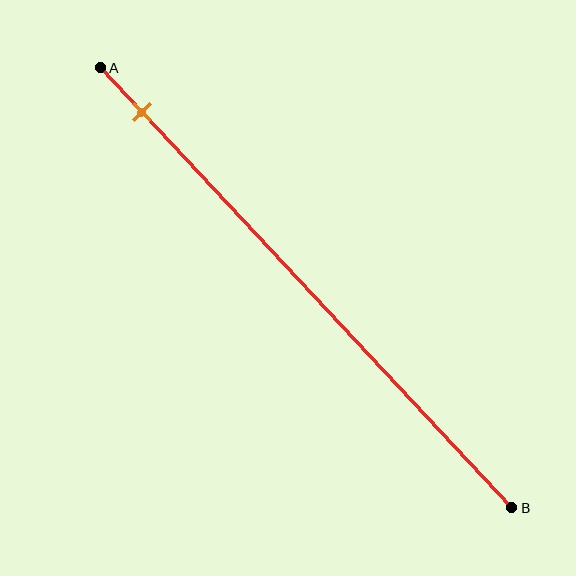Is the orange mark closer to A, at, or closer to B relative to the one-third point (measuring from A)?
The orange mark is closer to point A than the one-third point of segment AB.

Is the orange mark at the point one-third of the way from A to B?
No, the mark is at about 10% from A, not at the 33% one-third point.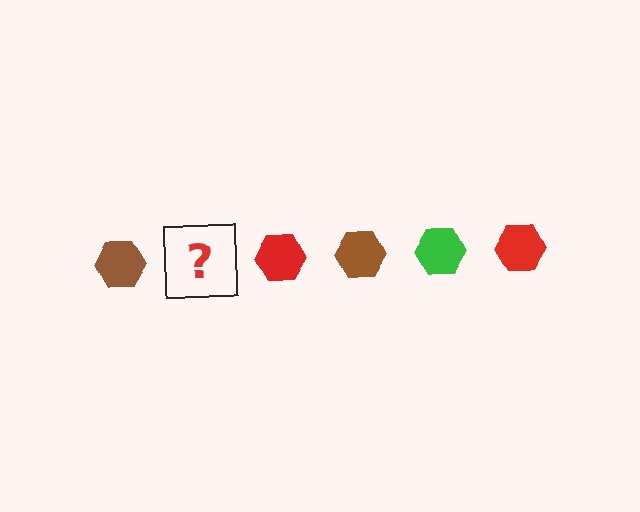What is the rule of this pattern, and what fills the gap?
The rule is that the pattern cycles through brown, green, red hexagons. The gap should be filled with a green hexagon.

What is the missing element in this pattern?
The missing element is a green hexagon.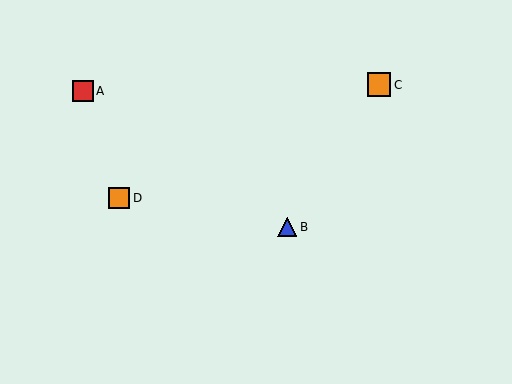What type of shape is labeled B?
Shape B is a blue triangle.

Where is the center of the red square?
The center of the red square is at (83, 91).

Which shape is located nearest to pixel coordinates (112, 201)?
The orange square (labeled D) at (119, 198) is nearest to that location.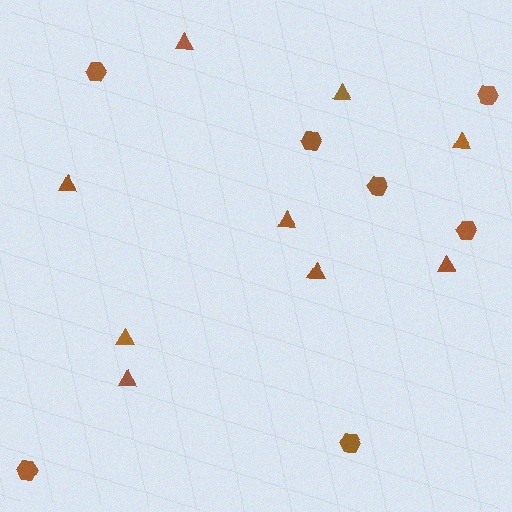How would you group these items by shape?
There are 2 groups: one group of hexagons (7) and one group of triangles (9).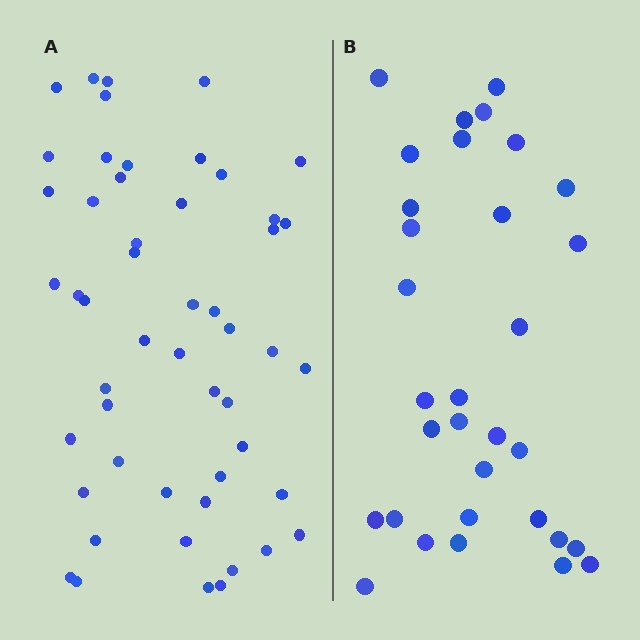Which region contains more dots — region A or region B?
Region A (the left region) has more dots.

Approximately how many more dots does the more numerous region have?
Region A has approximately 20 more dots than region B.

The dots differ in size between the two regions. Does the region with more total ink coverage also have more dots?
No. Region B has more total ink coverage because its dots are larger, but region A actually contains more individual dots. Total area can be misleading — the number of items is what matters here.